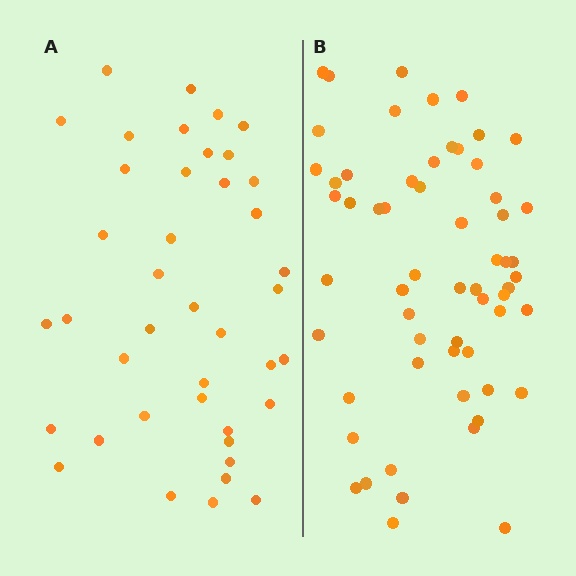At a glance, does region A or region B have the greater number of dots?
Region B (the right region) has more dots.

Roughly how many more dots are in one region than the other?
Region B has approximately 20 more dots than region A.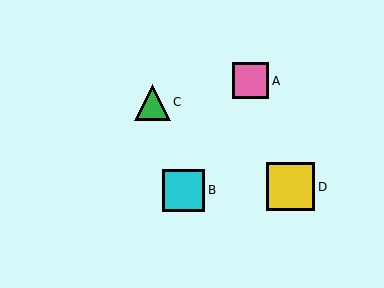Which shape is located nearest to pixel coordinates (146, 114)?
The green triangle (labeled C) at (153, 102) is nearest to that location.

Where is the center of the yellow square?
The center of the yellow square is at (291, 187).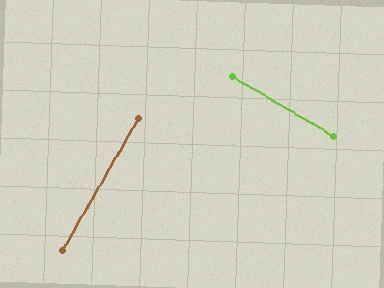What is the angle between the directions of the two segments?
Approximately 90 degrees.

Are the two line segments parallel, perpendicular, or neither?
Perpendicular — they meet at approximately 90°.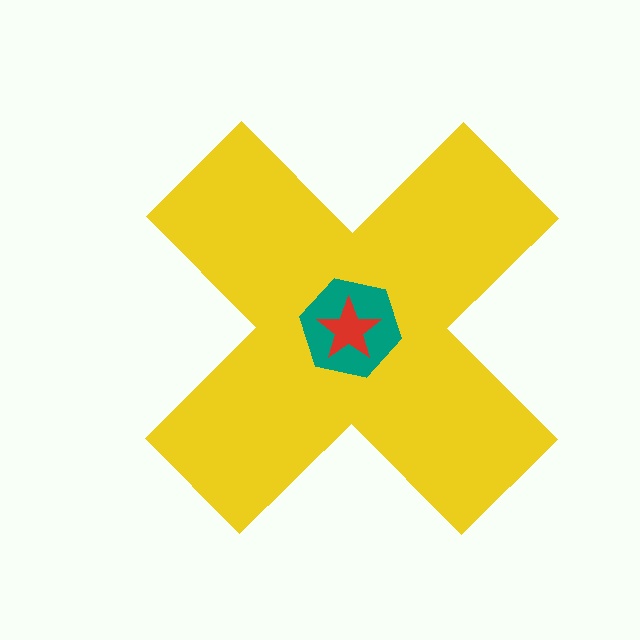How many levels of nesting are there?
3.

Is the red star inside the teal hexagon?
Yes.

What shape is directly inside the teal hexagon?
The red star.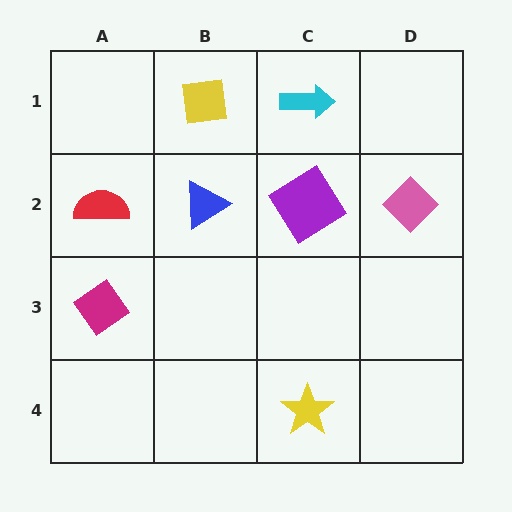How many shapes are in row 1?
2 shapes.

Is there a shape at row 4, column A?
No, that cell is empty.